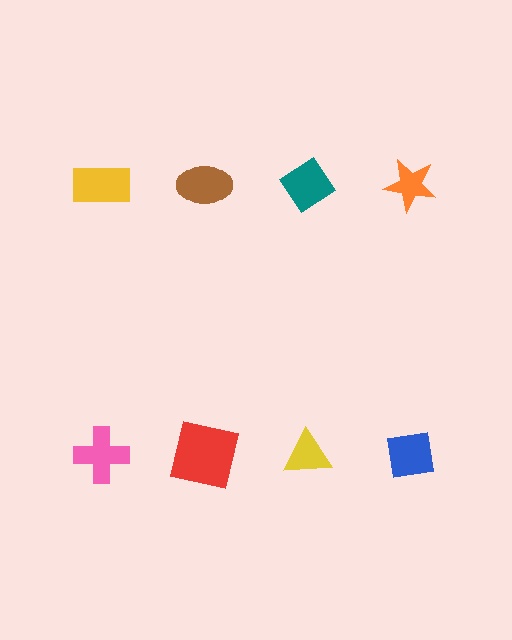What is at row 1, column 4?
An orange star.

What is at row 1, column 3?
A teal diamond.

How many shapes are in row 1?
4 shapes.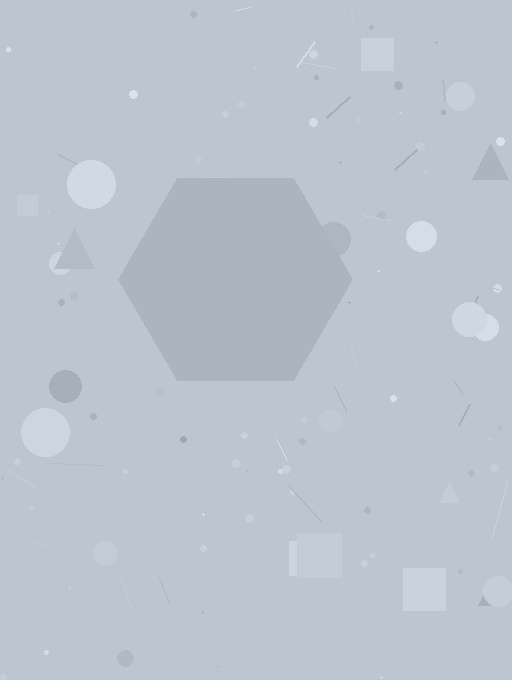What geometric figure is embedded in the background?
A hexagon is embedded in the background.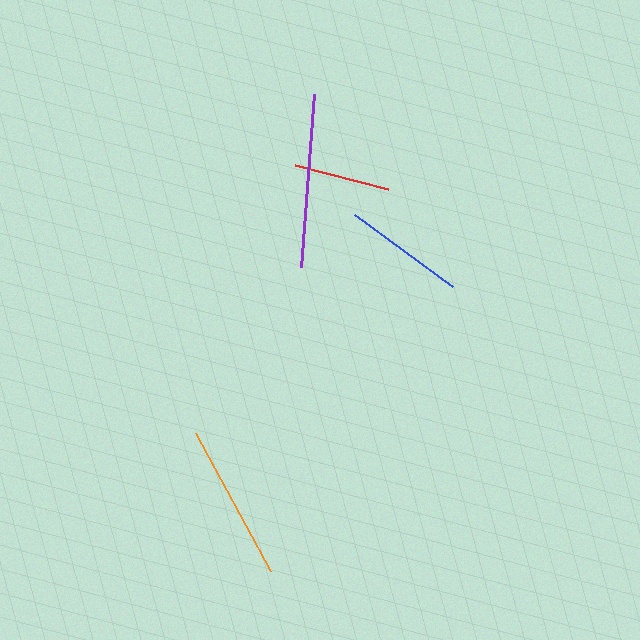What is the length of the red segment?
The red segment is approximately 95 pixels long.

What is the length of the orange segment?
The orange segment is approximately 157 pixels long.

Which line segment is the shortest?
The red line is the shortest at approximately 95 pixels.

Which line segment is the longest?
The purple line is the longest at approximately 174 pixels.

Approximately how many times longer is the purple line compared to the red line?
The purple line is approximately 1.8 times the length of the red line.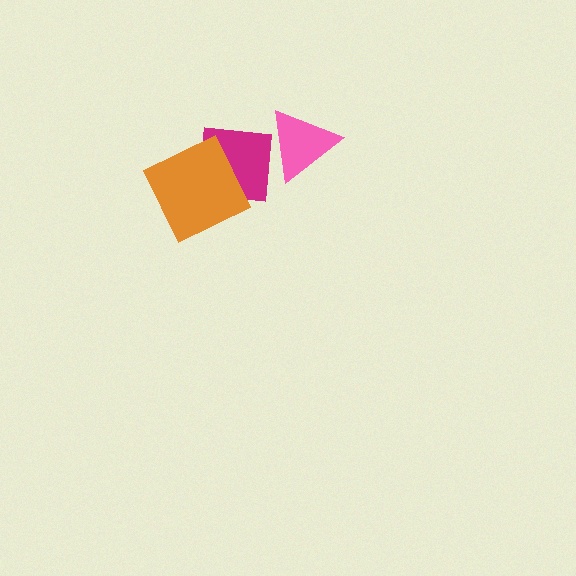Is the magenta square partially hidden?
Yes, it is partially covered by another shape.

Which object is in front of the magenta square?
The orange square is in front of the magenta square.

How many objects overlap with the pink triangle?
0 objects overlap with the pink triangle.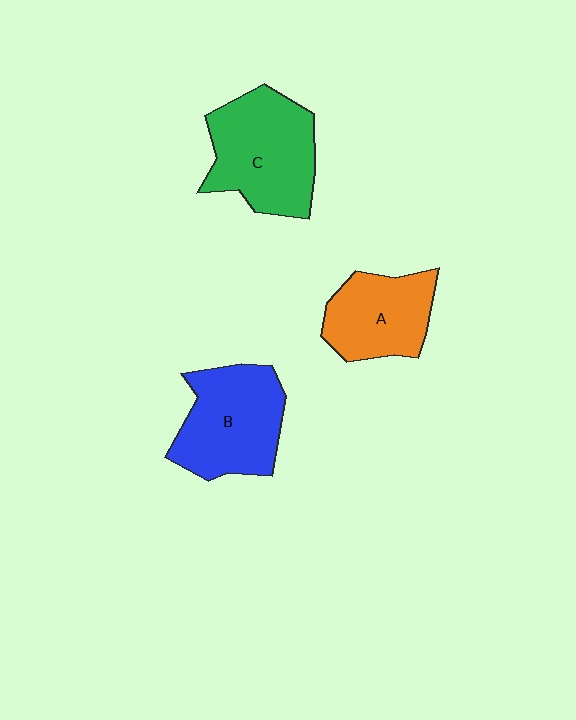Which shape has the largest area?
Shape C (green).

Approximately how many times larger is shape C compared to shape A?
Approximately 1.4 times.